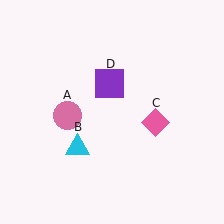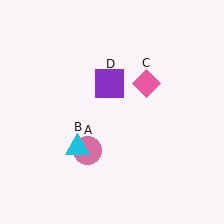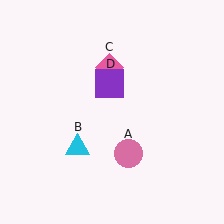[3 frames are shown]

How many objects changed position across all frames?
2 objects changed position: pink circle (object A), pink diamond (object C).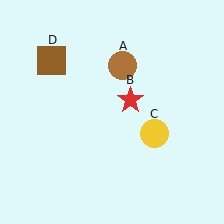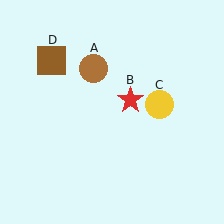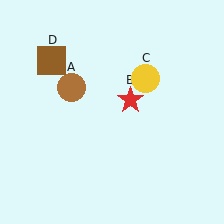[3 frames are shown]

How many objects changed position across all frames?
2 objects changed position: brown circle (object A), yellow circle (object C).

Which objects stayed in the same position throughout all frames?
Red star (object B) and brown square (object D) remained stationary.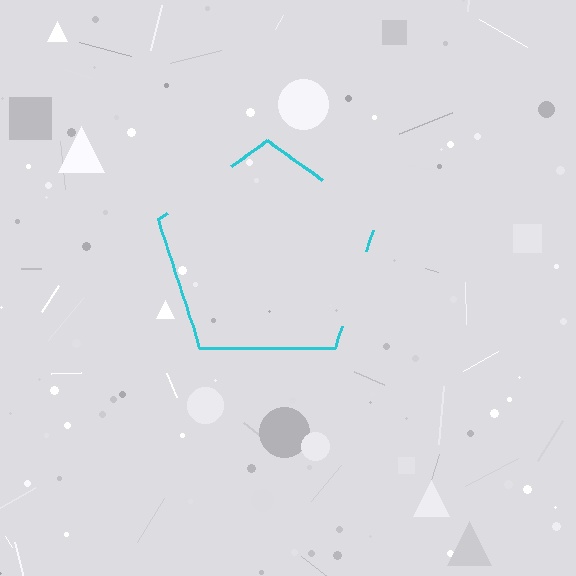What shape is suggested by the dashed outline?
The dashed outline suggests a pentagon.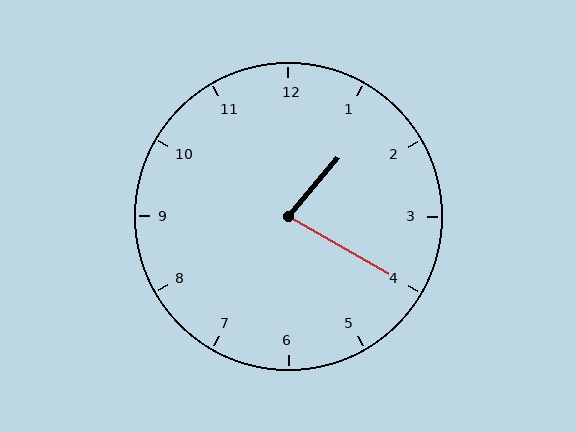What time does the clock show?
1:20.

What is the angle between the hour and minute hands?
Approximately 80 degrees.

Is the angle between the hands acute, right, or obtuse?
It is acute.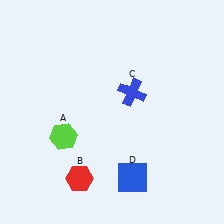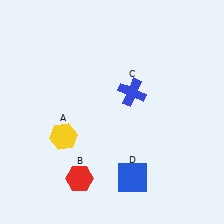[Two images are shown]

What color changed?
The hexagon (A) changed from lime in Image 1 to yellow in Image 2.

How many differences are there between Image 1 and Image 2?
There is 1 difference between the two images.